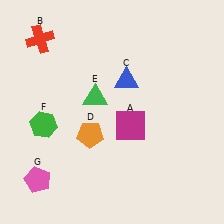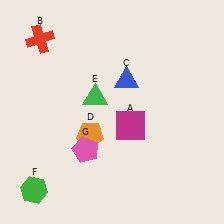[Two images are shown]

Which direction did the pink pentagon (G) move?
The pink pentagon (G) moved right.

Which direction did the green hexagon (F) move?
The green hexagon (F) moved down.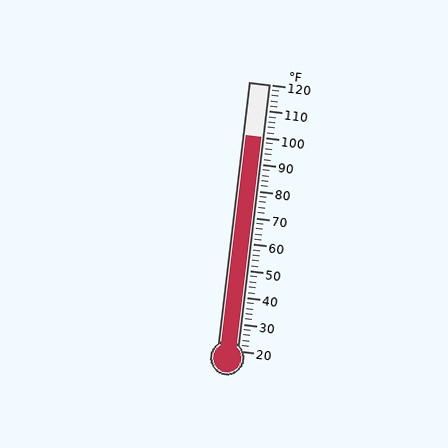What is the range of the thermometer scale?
The thermometer scale ranges from 20°F to 120°F.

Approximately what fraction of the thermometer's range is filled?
The thermometer is filled to approximately 80% of its range.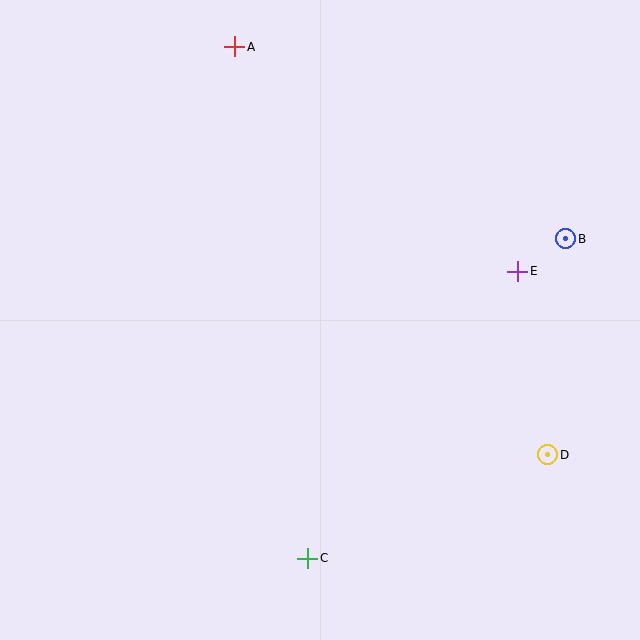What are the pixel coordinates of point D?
Point D is at (548, 455).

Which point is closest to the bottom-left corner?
Point C is closest to the bottom-left corner.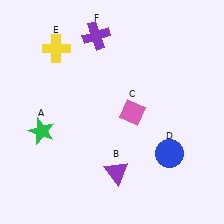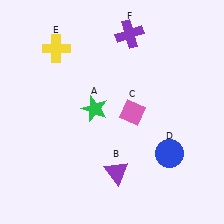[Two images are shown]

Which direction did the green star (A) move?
The green star (A) moved right.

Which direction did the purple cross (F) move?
The purple cross (F) moved right.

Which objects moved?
The objects that moved are: the green star (A), the purple cross (F).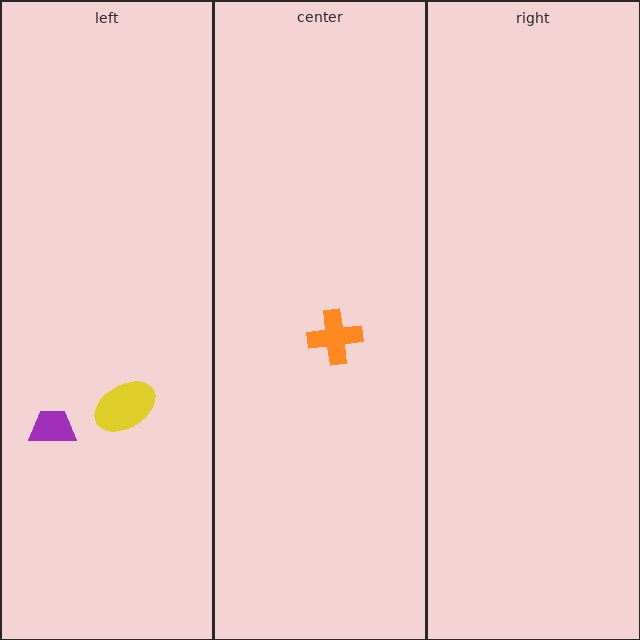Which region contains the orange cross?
The center region.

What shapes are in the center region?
The orange cross.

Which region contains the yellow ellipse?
The left region.